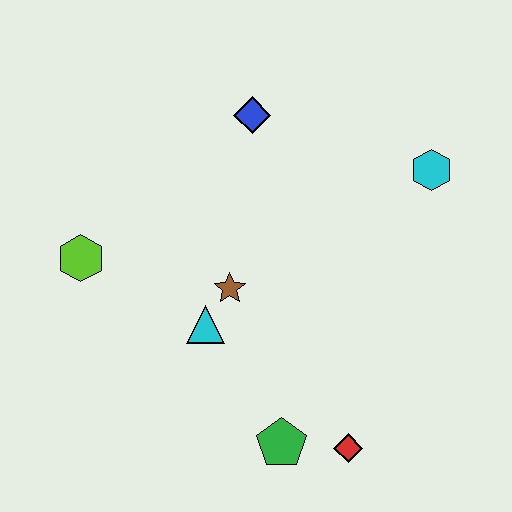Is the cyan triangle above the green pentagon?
Yes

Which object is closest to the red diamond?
The green pentagon is closest to the red diamond.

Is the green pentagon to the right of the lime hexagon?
Yes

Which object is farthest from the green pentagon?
The blue diamond is farthest from the green pentagon.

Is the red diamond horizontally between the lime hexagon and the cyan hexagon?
Yes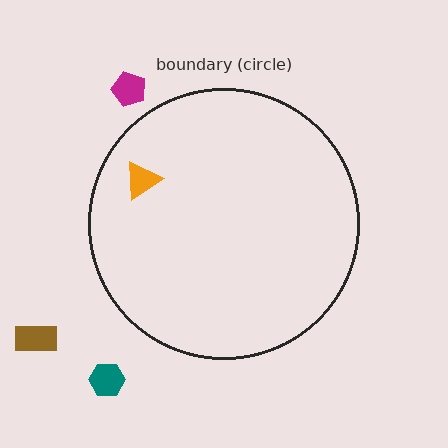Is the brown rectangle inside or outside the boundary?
Outside.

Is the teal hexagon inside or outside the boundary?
Outside.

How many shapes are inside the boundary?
1 inside, 3 outside.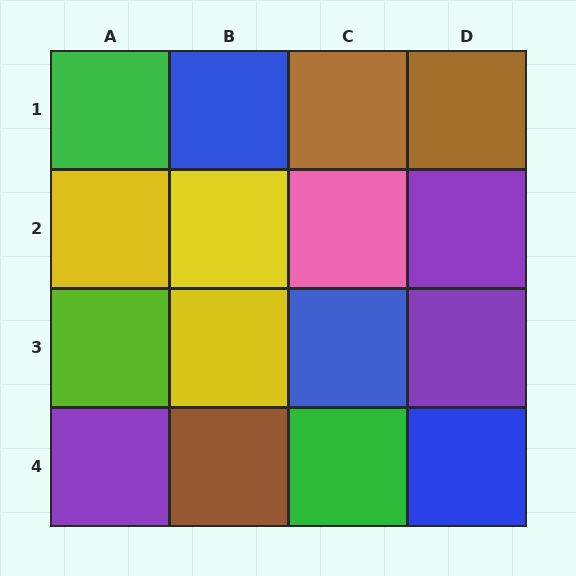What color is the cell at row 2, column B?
Yellow.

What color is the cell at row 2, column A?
Yellow.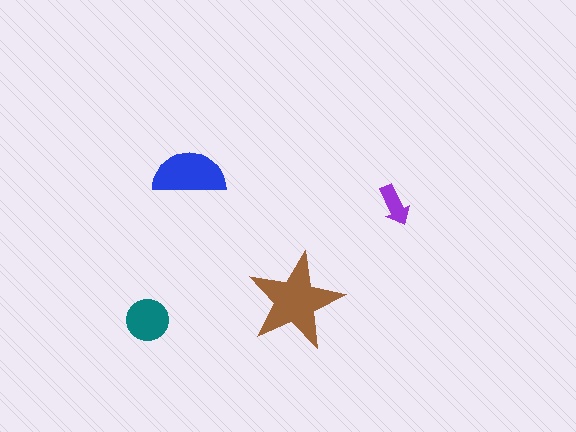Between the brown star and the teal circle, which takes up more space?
The brown star.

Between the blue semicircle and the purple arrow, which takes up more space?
The blue semicircle.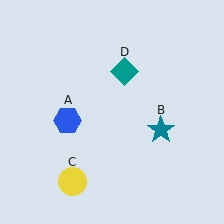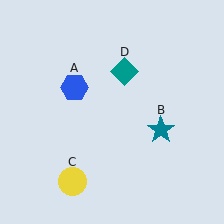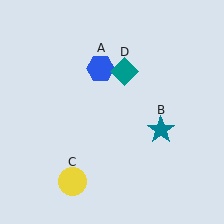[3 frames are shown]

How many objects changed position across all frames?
1 object changed position: blue hexagon (object A).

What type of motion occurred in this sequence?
The blue hexagon (object A) rotated clockwise around the center of the scene.